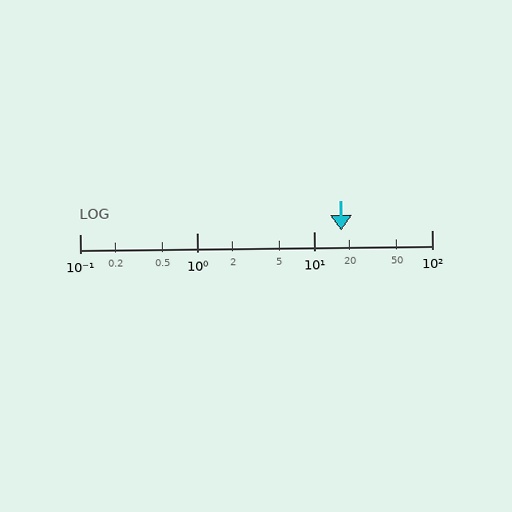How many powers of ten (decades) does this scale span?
The scale spans 3 decades, from 0.1 to 100.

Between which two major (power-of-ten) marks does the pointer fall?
The pointer is between 10 and 100.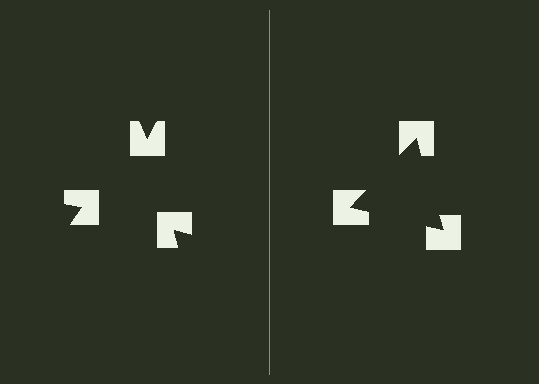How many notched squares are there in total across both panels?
6 — 3 on each side.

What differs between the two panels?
The notched squares are positioned identically on both sides; only the wedge orientations differ. On the right they align to a triangle; on the left they are misaligned.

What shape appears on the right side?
An illusory triangle.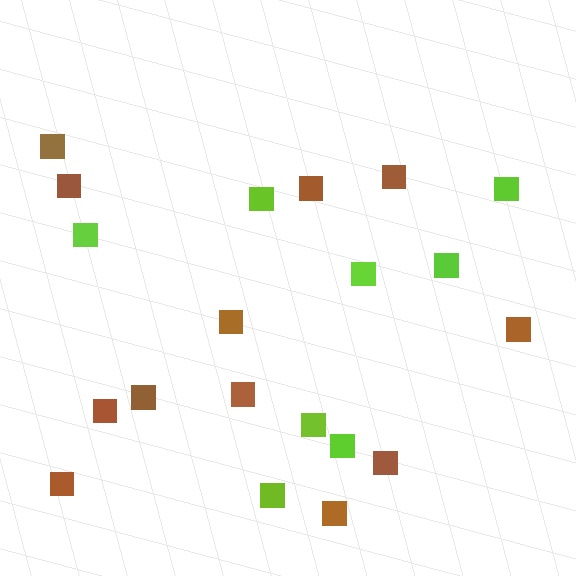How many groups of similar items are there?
There are 2 groups: one group of brown squares (12) and one group of lime squares (8).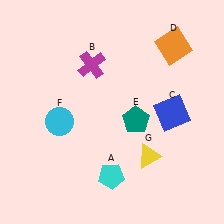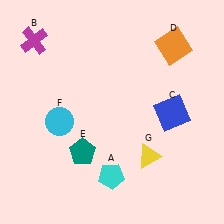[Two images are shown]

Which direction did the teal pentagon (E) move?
The teal pentagon (E) moved left.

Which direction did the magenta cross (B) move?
The magenta cross (B) moved left.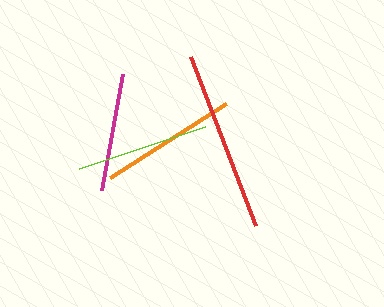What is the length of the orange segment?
The orange segment is approximately 137 pixels long.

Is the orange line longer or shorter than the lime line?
The orange line is longer than the lime line.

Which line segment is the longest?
The red line is the longest at approximately 181 pixels.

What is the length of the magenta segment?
The magenta segment is approximately 118 pixels long.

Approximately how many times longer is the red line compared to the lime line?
The red line is approximately 1.4 times the length of the lime line.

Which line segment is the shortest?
The magenta line is the shortest at approximately 118 pixels.